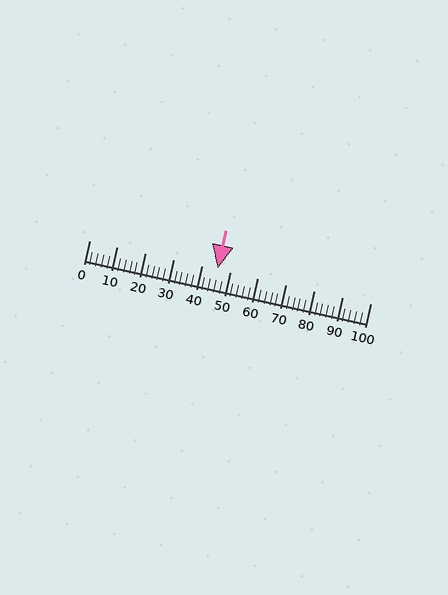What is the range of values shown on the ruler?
The ruler shows values from 0 to 100.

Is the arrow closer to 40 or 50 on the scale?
The arrow is closer to 50.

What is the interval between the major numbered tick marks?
The major tick marks are spaced 10 units apart.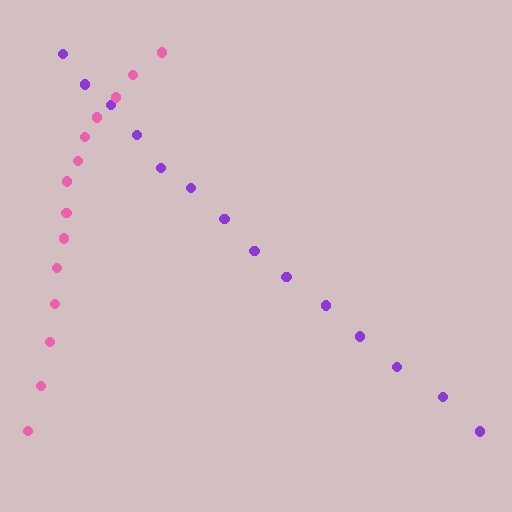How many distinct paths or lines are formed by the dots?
There are 2 distinct paths.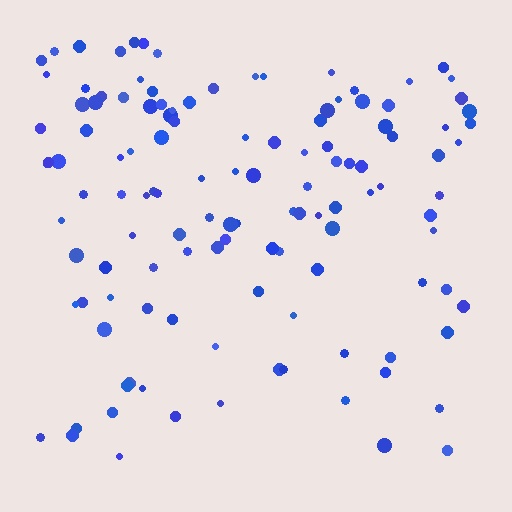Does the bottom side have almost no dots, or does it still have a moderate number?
Still a moderate number, just noticeably fewer than the top.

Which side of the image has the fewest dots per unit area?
The bottom.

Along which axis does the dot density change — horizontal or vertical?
Vertical.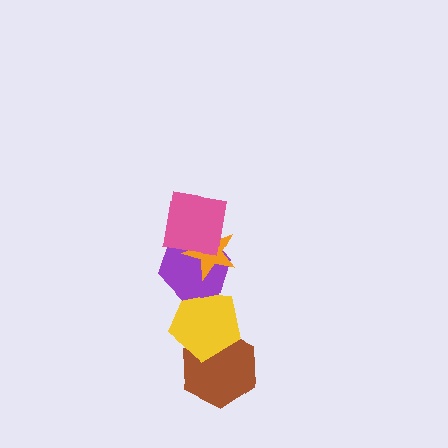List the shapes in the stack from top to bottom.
From top to bottom: the pink square, the orange star, the purple hexagon, the yellow pentagon, the brown hexagon.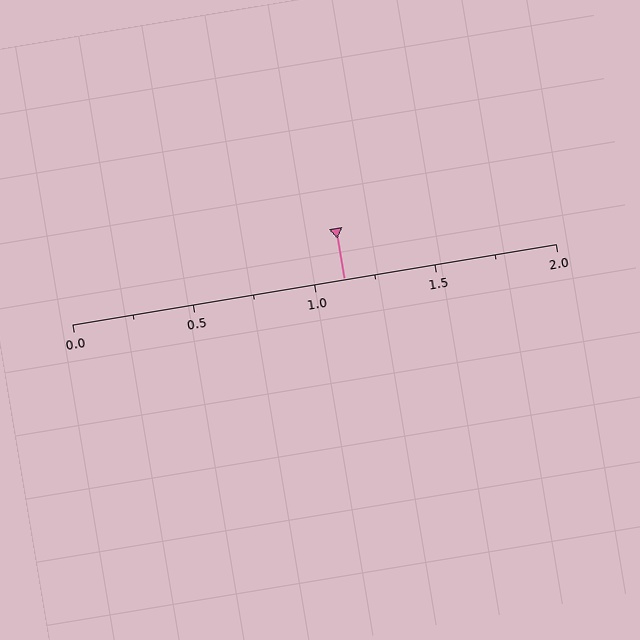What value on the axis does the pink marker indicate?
The marker indicates approximately 1.12.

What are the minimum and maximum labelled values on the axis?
The axis runs from 0.0 to 2.0.